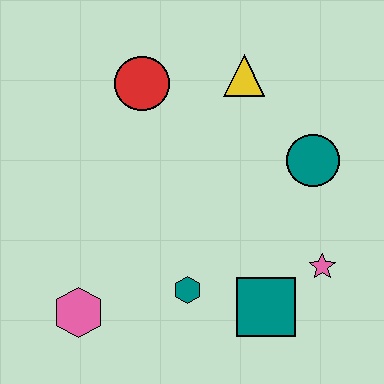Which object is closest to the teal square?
The pink star is closest to the teal square.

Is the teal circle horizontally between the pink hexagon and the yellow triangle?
No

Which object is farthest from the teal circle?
The pink hexagon is farthest from the teal circle.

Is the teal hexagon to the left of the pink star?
Yes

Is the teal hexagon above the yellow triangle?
No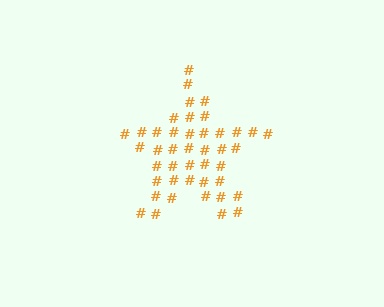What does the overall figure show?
The overall figure shows a star.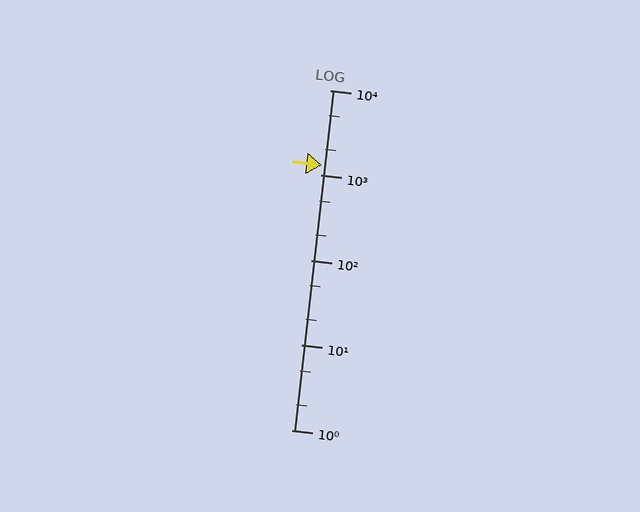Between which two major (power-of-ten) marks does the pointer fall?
The pointer is between 1000 and 10000.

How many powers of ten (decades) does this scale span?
The scale spans 4 decades, from 1 to 10000.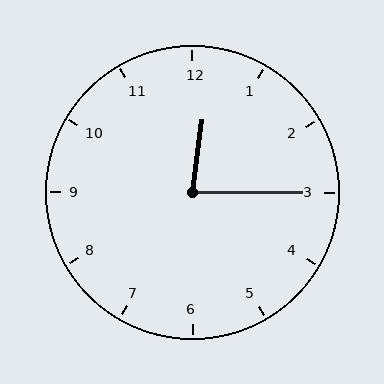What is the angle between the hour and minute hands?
Approximately 82 degrees.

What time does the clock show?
12:15.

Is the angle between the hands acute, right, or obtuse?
It is acute.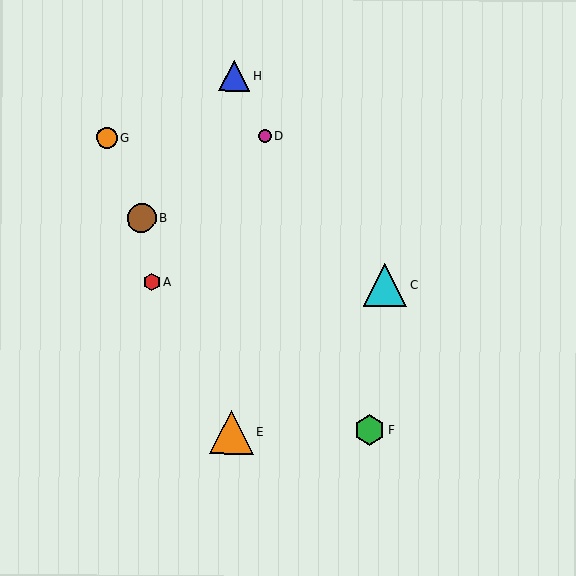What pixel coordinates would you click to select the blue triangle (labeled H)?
Click at (234, 76) to select the blue triangle H.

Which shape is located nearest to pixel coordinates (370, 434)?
The green hexagon (labeled F) at (369, 429) is nearest to that location.